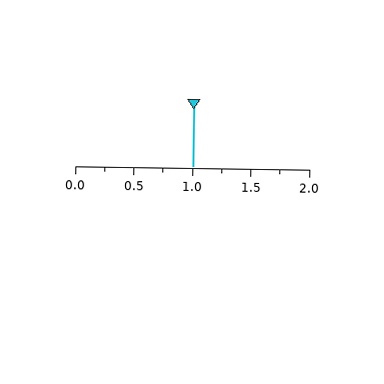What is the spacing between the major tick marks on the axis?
The major ticks are spaced 0.5 apart.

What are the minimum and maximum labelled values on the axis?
The axis runs from 0.0 to 2.0.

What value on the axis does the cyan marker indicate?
The marker indicates approximately 1.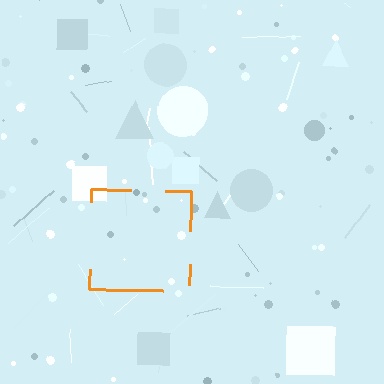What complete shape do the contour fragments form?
The contour fragments form a square.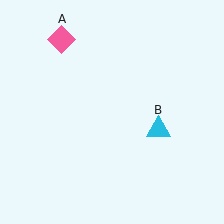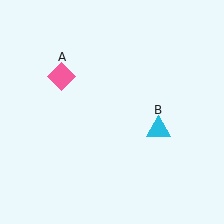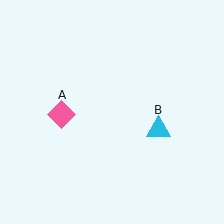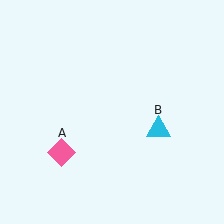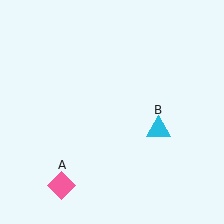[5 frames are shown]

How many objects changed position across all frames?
1 object changed position: pink diamond (object A).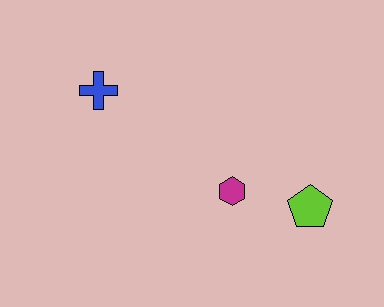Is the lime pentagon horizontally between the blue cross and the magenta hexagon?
No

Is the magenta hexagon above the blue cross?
No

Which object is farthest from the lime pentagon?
The blue cross is farthest from the lime pentagon.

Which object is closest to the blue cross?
The magenta hexagon is closest to the blue cross.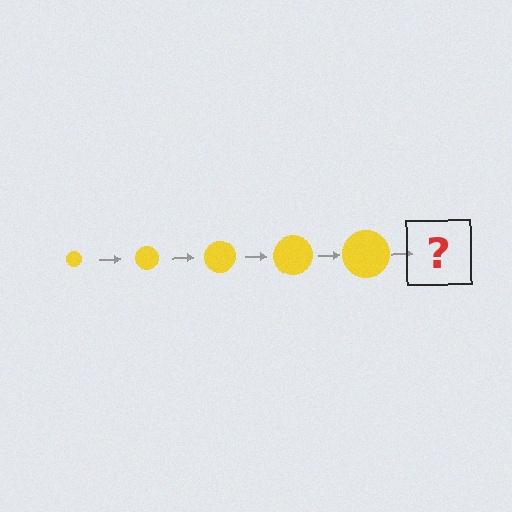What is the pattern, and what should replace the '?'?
The pattern is that the circle gets progressively larger each step. The '?' should be a yellow circle, larger than the previous one.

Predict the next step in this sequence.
The next step is a yellow circle, larger than the previous one.